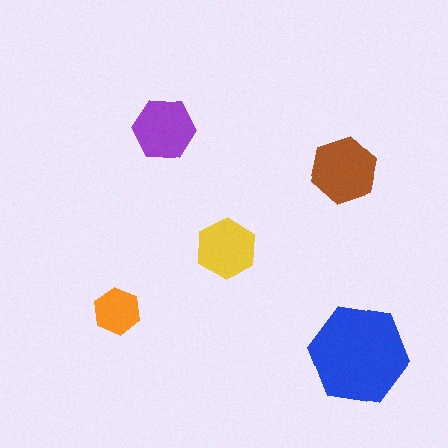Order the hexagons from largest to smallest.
the blue one, the brown one, the purple one, the yellow one, the orange one.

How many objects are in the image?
There are 5 objects in the image.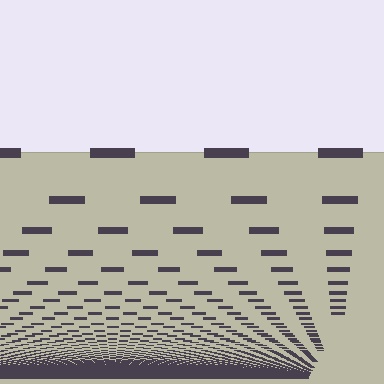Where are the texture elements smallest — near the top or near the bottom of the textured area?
Near the bottom.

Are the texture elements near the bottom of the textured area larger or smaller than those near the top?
Smaller. The gradient is inverted — elements near the bottom are smaller and denser.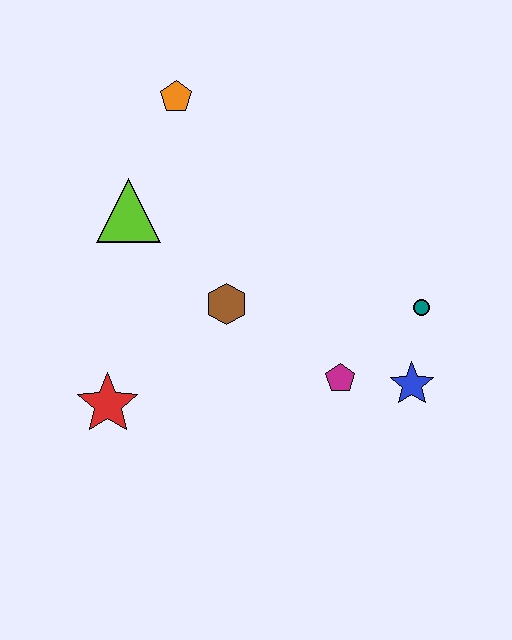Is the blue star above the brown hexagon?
No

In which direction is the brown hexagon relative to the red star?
The brown hexagon is to the right of the red star.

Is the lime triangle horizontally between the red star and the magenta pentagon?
Yes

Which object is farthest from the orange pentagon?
The blue star is farthest from the orange pentagon.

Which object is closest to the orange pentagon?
The lime triangle is closest to the orange pentagon.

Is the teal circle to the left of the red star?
No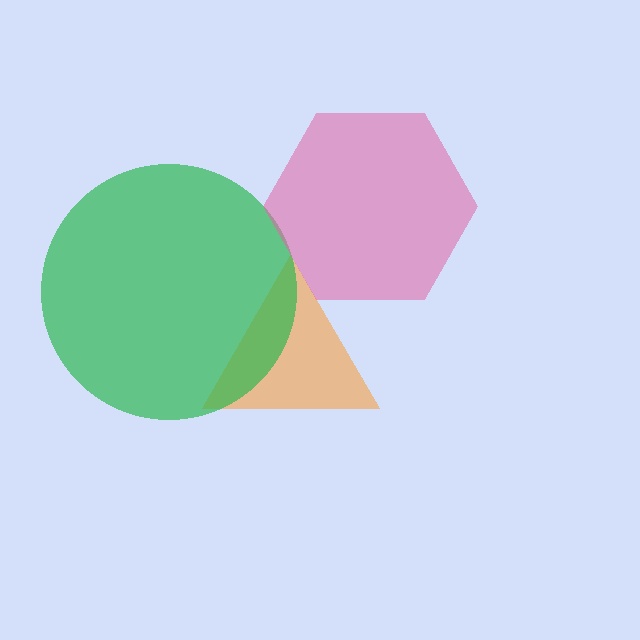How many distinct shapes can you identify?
There are 3 distinct shapes: an orange triangle, a green circle, a pink hexagon.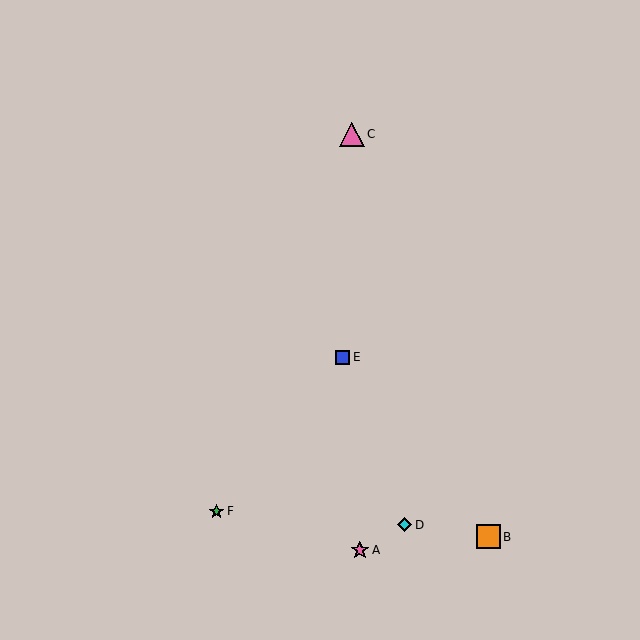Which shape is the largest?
The pink triangle (labeled C) is the largest.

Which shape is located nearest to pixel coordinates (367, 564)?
The pink star (labeled A) at (360, 550) is nearest to that location.